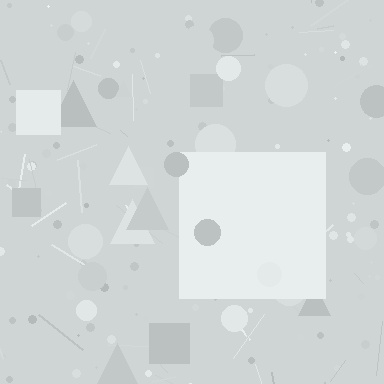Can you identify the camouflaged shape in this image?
The camouflaged shape is a square.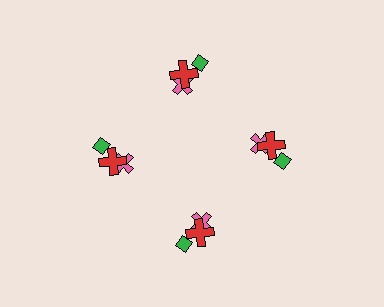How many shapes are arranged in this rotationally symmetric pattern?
There are 12 shapes, arranged in 4 groups of 3.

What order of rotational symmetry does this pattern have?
This pattern has 4-fold rotational symmetry.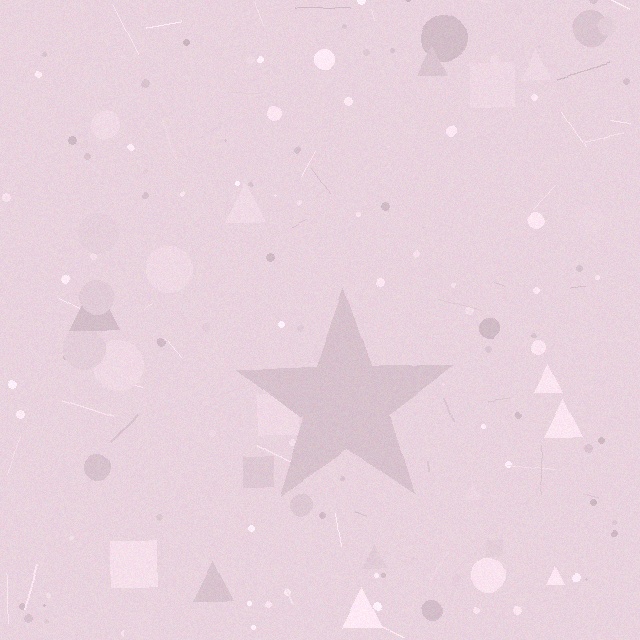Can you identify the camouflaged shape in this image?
The camouflaged shape is a star.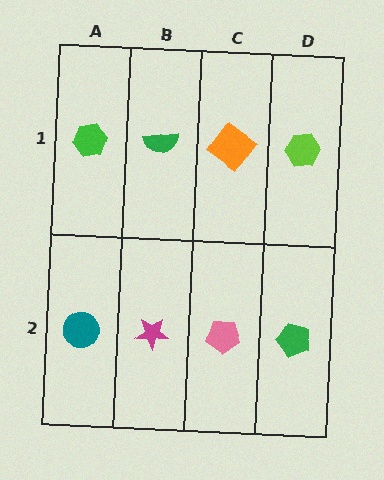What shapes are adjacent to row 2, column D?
A lime hexagon (row 1, column D), a pink pentagon (row 2, column C).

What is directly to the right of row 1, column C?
A lime hexagon.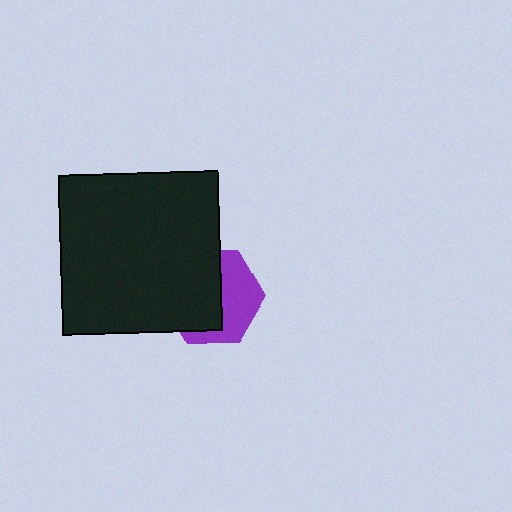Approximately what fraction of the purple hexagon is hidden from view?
Roughly 56% of the purple hexagon is hidden behind the black square.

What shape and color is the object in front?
The object in front is a black square.